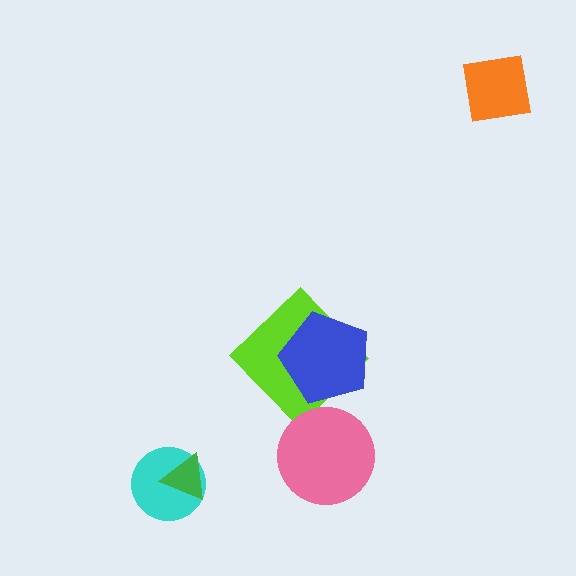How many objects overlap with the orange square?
0 objects overlap with the orange square.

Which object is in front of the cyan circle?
The green triangle is in front of the cyan circle.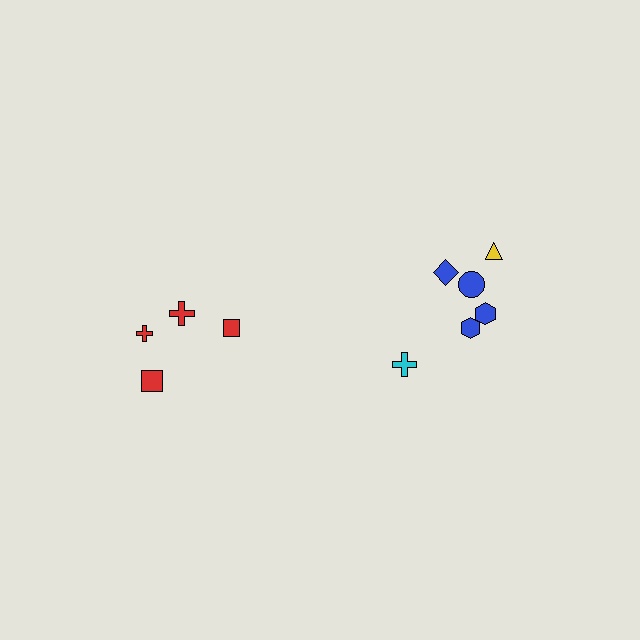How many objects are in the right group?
There are 6 objects.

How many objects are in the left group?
There are 4 objects.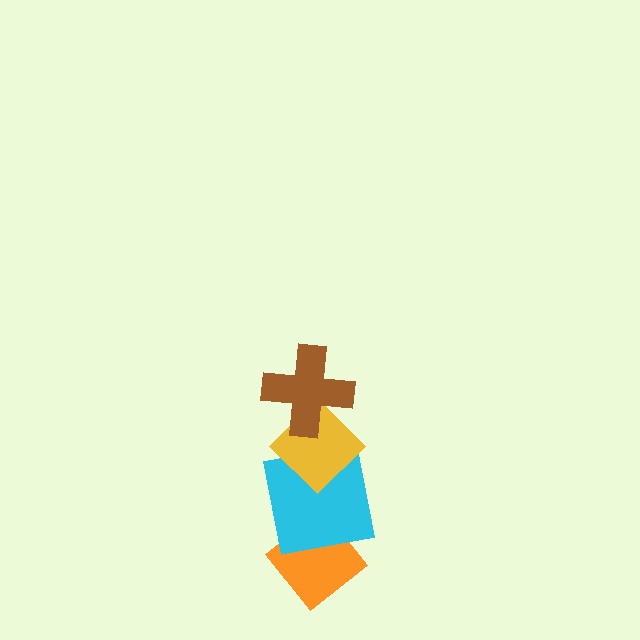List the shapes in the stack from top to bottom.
From top to bottom: the brown cross, the yellow diamond, the cyan square, the orange diamond.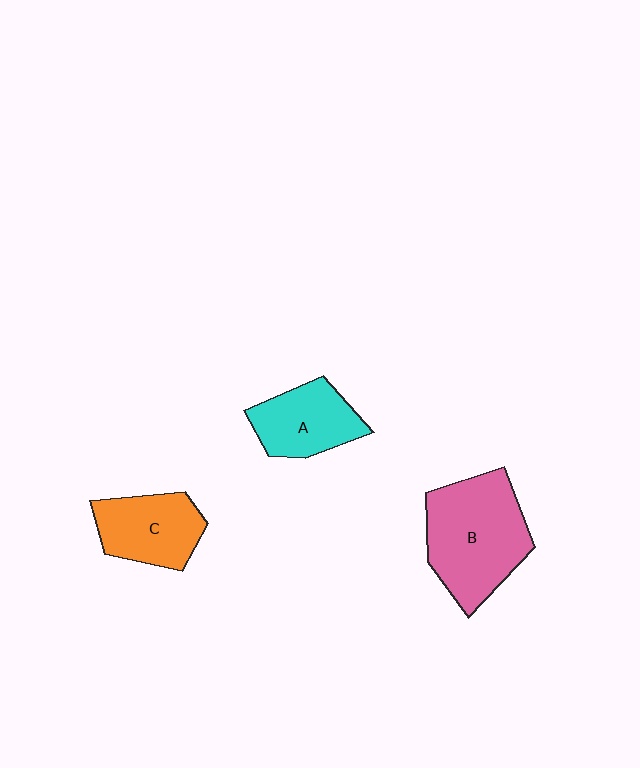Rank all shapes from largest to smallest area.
From largest to smallest: B (pink), C (orange), A (cyan).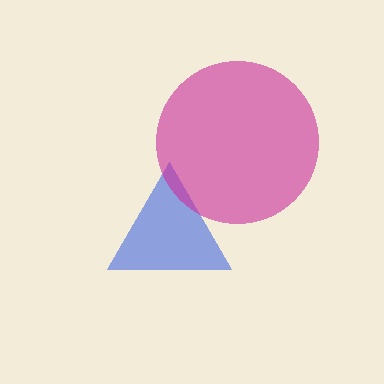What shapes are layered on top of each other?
The layered shapes are: a blue triangle, a magenta circle.